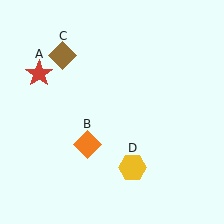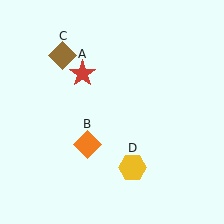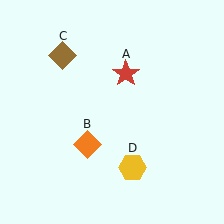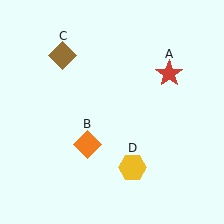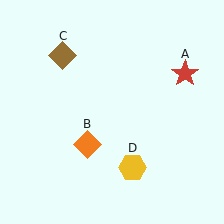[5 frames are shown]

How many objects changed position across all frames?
1 object changed position: red star (object A).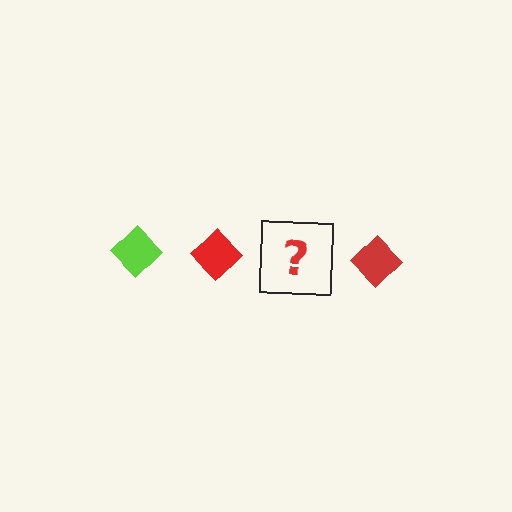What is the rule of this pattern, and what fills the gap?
The rule is that the pattern cycles through lime, red diamonds. The gap should be filled with a lime diamond.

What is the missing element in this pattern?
The missing element is a lime diamond.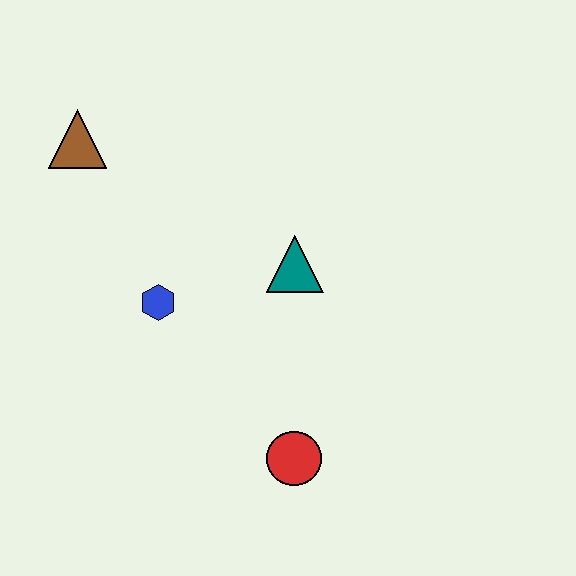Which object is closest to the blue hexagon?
The teal triangle is closest to the blue hexagon.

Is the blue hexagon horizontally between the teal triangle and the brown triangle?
Yes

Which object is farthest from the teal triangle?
The brown triangle is farthest from the teal triangle.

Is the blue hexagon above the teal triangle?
No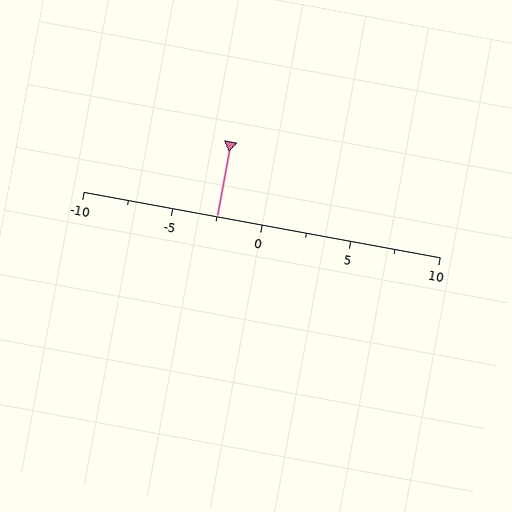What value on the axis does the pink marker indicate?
The marker indicates approximately -2.5.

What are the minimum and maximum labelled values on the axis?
The axis runs from -10 to 10.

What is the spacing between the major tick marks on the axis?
The major ticks are spaced 5 apart.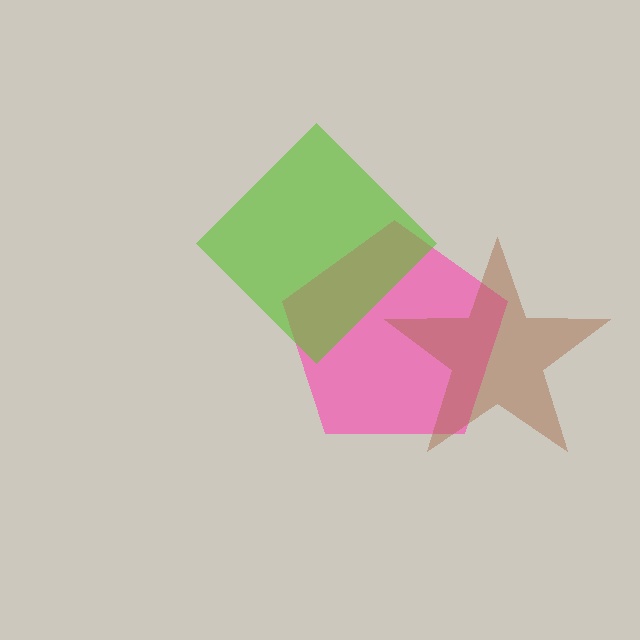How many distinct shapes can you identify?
There are 3 distinct shapes: a pink pentagon, a brown star, a lime diamond.